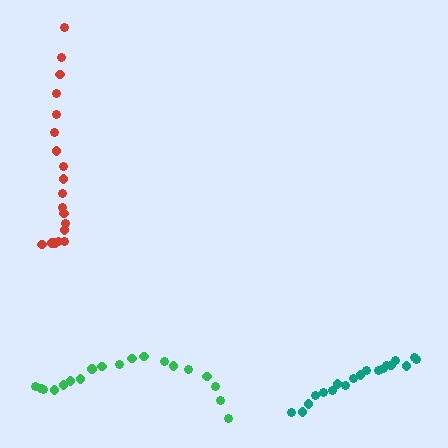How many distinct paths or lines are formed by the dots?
There are 3 distinct paths.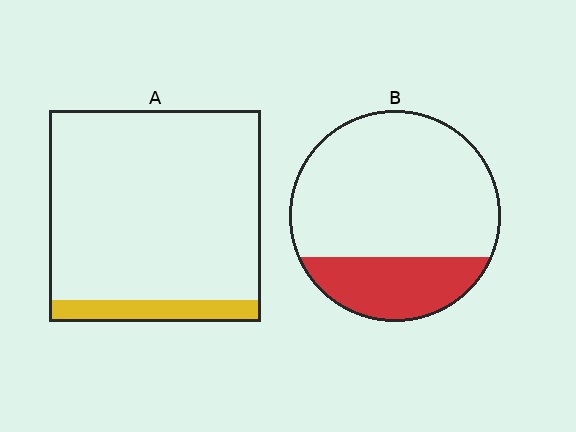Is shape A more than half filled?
No.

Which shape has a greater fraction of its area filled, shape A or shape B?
Shape B.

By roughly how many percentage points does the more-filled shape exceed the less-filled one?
By roughly 15 percentage points (B over A).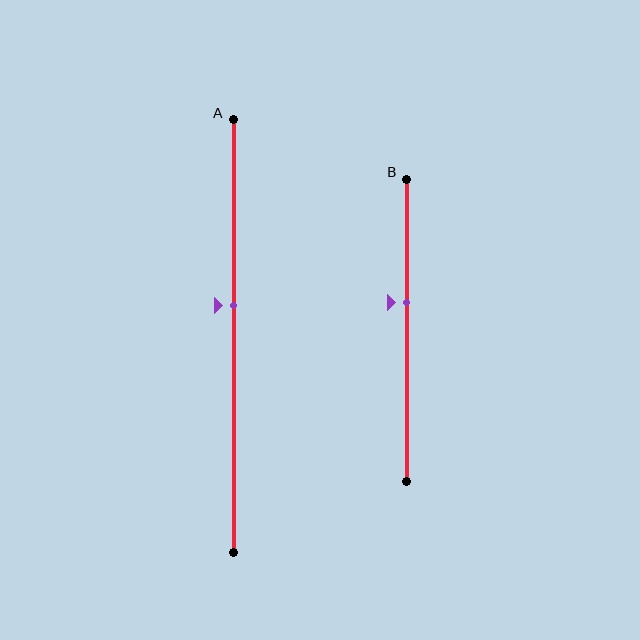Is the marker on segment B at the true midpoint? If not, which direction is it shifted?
No, the marker on segment B is shifted upward by about 9% of the segment length.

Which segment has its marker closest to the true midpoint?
Segment A has its marker closest to the true midpoint.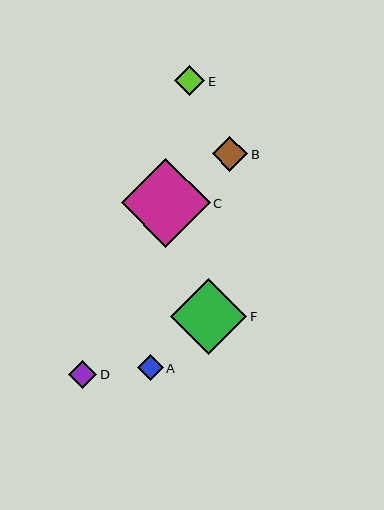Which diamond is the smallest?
Diamond A is the smallest with a size of approximately 26 pixels.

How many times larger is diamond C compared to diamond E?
Diamond C is approximately 2.9 times the size of diamond E.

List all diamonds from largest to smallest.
From largest to smallest: C, F, B, E, D, A.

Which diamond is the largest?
Diamond C is the largest with a size of approximately 89 pixels.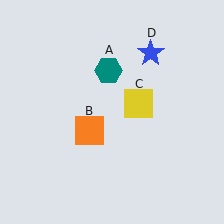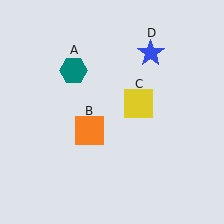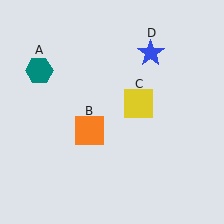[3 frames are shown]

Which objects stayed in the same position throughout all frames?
Orange square (object B) and yellow square (object C) and blue star (object D) remained stationary.